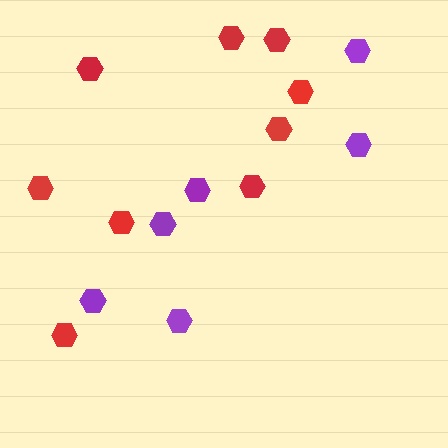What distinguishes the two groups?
There are 2 groups: one group of red hexagons (9) and one group of purple hexagons (6).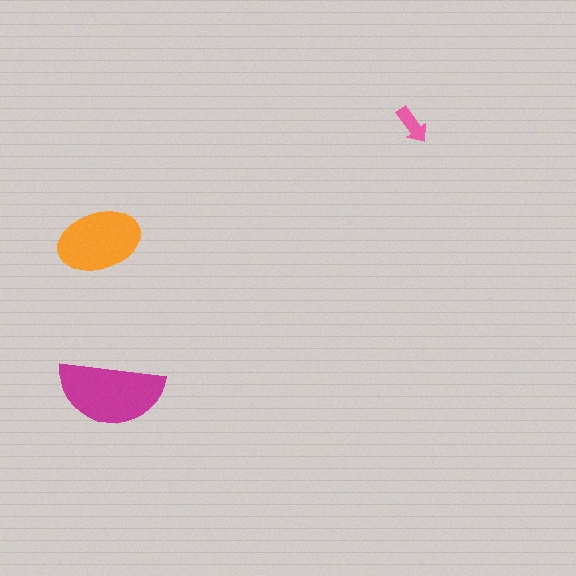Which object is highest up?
The pink arrow is topmost.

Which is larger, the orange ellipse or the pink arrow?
The orange ellipse.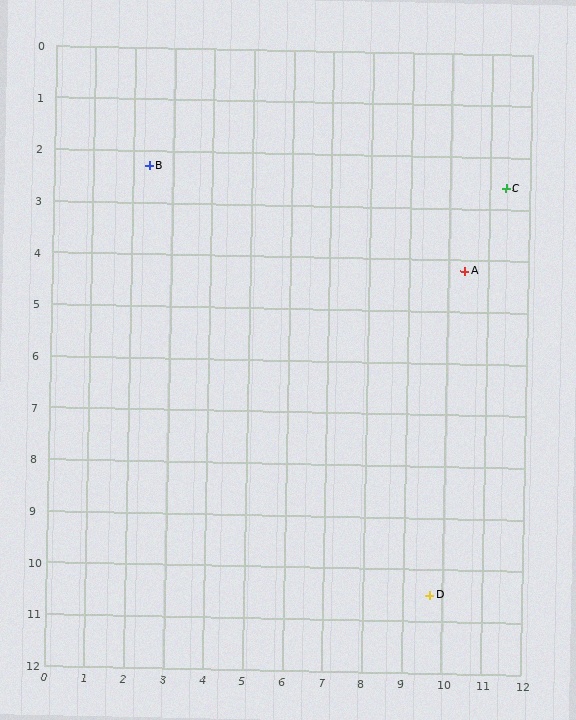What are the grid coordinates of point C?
Point C is at approximately (11.4, 2.6).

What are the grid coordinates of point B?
Point B is at approximately (2.4, 2.3).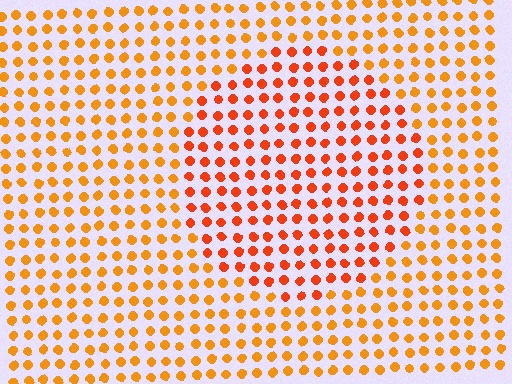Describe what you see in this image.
The image is filled with small orange elements in a uniform arrangement. A circle-shaped region is visible where the elements are tinted to a slightly different hue, forming a subtle color boundary.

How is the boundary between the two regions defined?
The boundary is defined purely by a slight shift in hue (about 24 degrees). Spacing, size, and orientation are identical on both sides.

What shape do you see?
I see a circle.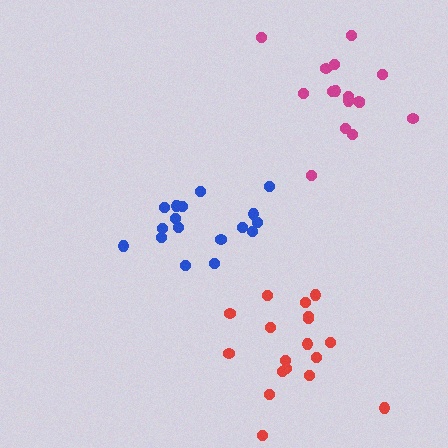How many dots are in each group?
Group 1: 17 dots, Group 2: 18 dots, Group 3: 16 dots (51 total).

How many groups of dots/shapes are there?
There are 3 groups.